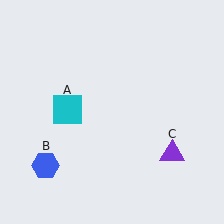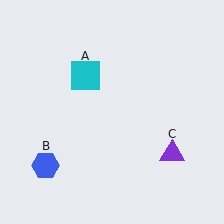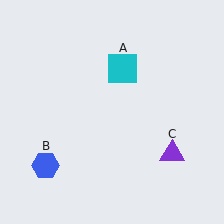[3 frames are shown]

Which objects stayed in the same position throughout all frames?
Blue hexagon (object B) and purple triangle (object C) remained stationary.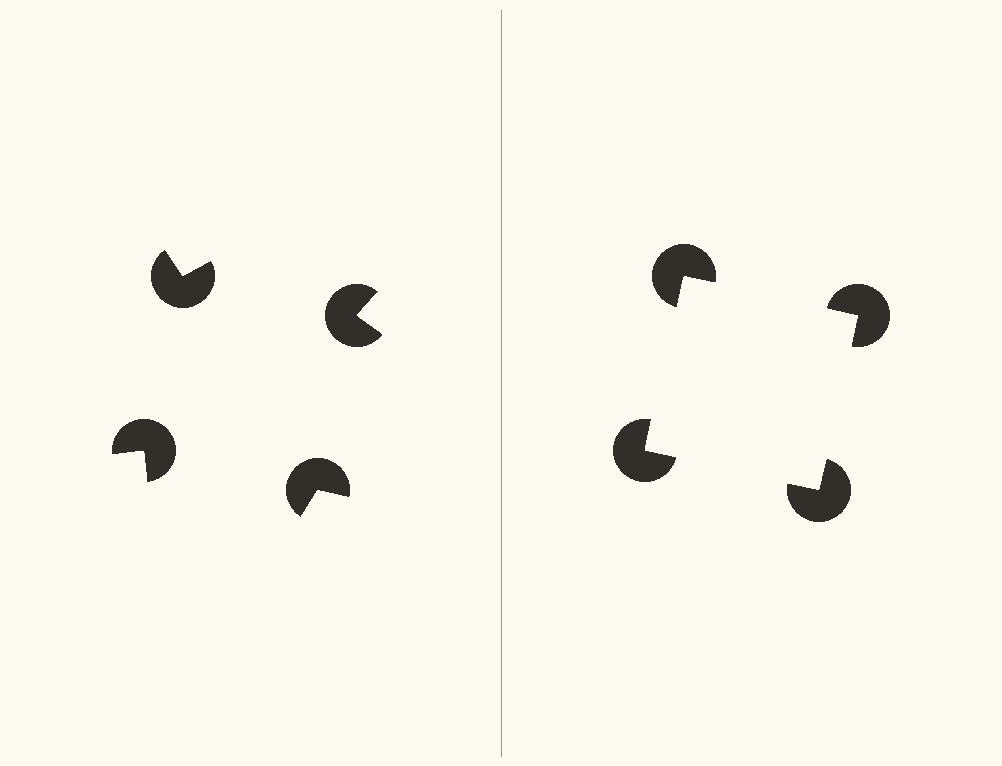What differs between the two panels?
The pac-man discs are positioned identically on both sides; only the wedge orientations differ. On the right they align to a square; on the left they are misaligned.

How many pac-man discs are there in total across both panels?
8 — 4 on each side.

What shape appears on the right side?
An illusory square.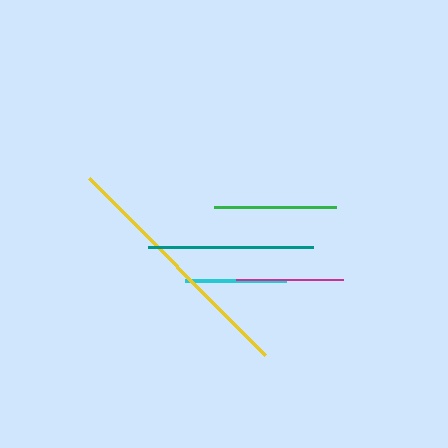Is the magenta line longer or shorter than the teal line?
The teal line is longer than the magenta line.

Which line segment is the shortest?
The cyan line is the shortest at approximately 100 pixels.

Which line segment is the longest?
The yellow line is the longest at approximately 250 pixels.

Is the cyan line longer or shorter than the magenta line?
The magenta line is longer than the cyan line.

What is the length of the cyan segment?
The cyan segment is approximately 100 pixels long.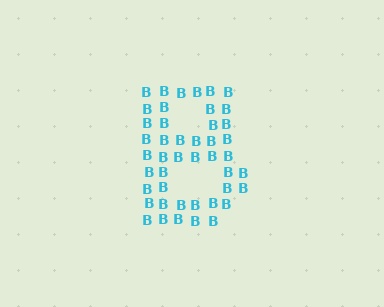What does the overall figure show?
The overall figure shows the letter B.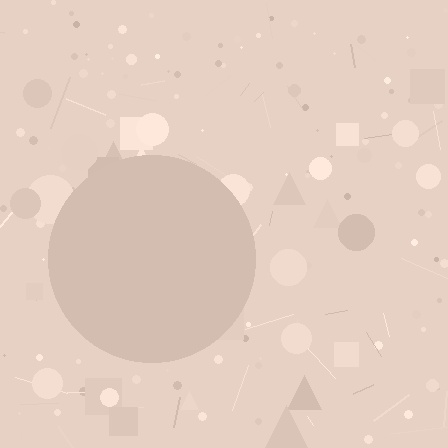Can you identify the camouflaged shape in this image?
The camouflaged shape is a circle.